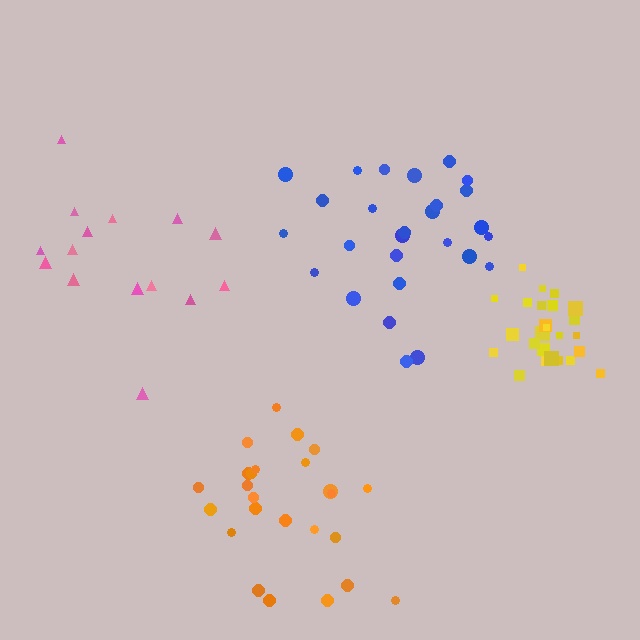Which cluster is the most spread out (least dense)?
Pink.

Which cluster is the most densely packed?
Yellow.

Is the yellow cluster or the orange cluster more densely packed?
Yellow.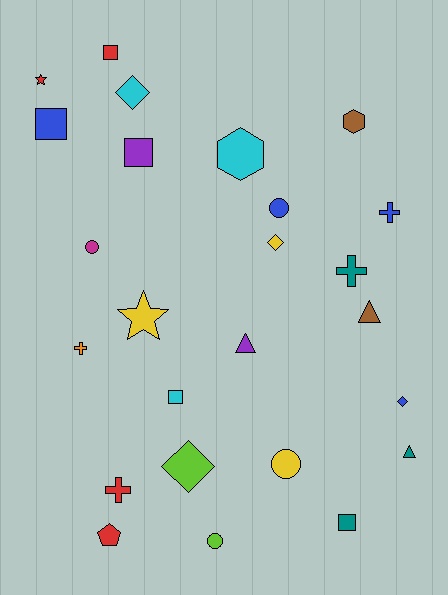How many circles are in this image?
There are 4 circles.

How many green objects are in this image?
There are no green objects.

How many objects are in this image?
There are 25 objects.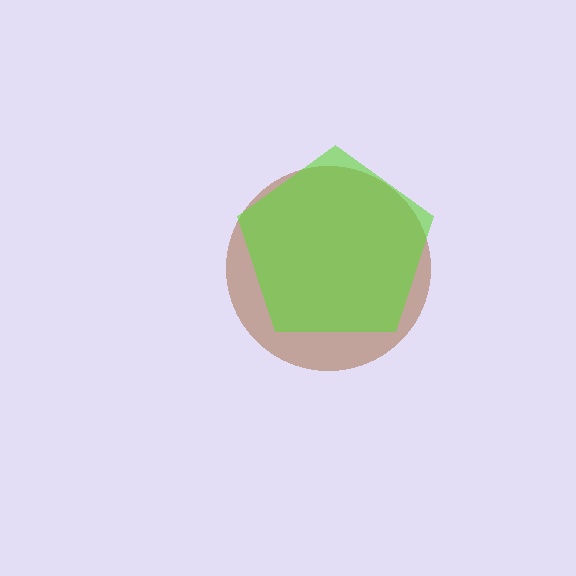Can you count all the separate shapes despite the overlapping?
Yes, there are 2 separate shapes.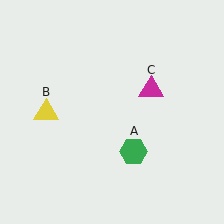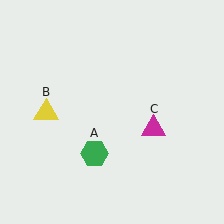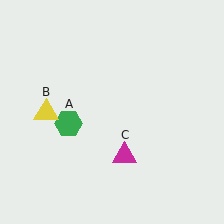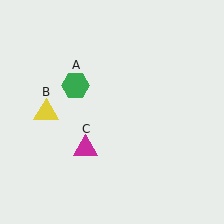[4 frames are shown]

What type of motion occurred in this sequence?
The green hexagon (object A), magenta triangle (object C) rotated clockwise around the center of the scene.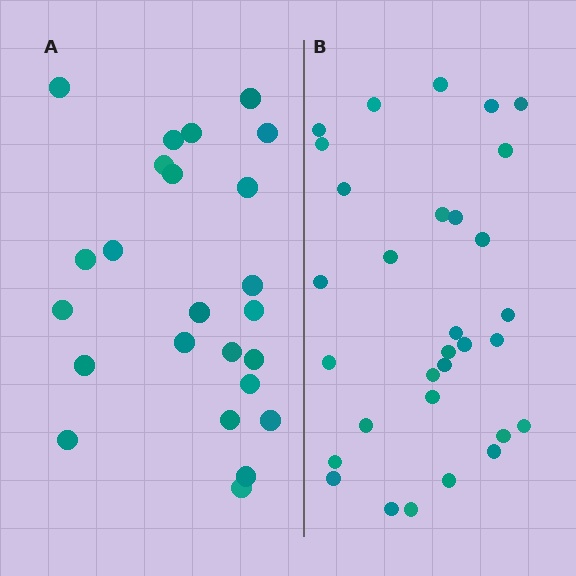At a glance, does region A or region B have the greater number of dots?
Region B (the right region) has more dots.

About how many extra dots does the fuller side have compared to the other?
Region B has roughly 8 or so more dots than region A.